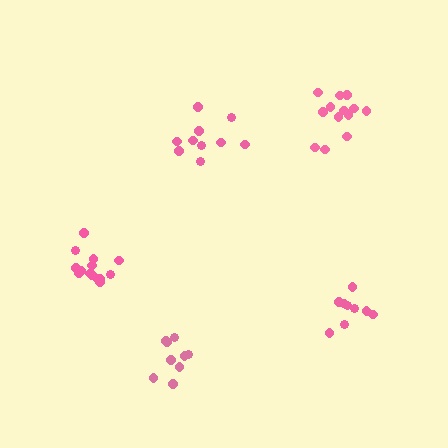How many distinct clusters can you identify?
There are 5 distinct clusters.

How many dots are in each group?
Group 1: 9 dots, Group 2: 10 dots, Group 3: 13 dots, Group 4: 14 dots, Group 5: 10 dots (56 total).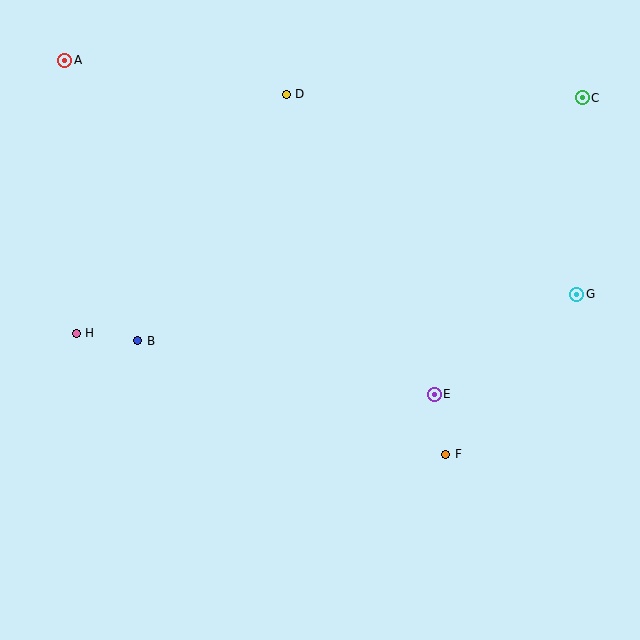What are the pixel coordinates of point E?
Point E is at (434, 394).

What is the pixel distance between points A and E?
The distance between A and E is 498 pixels.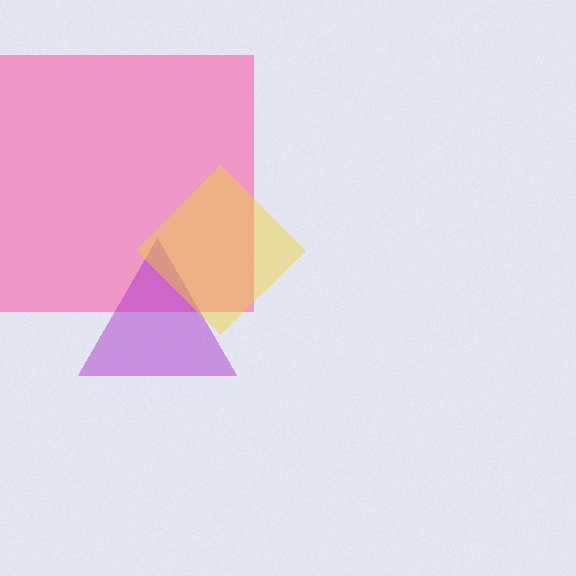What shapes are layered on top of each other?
The layered shapes are: a pink square, a purple triangle, a yellow diamond.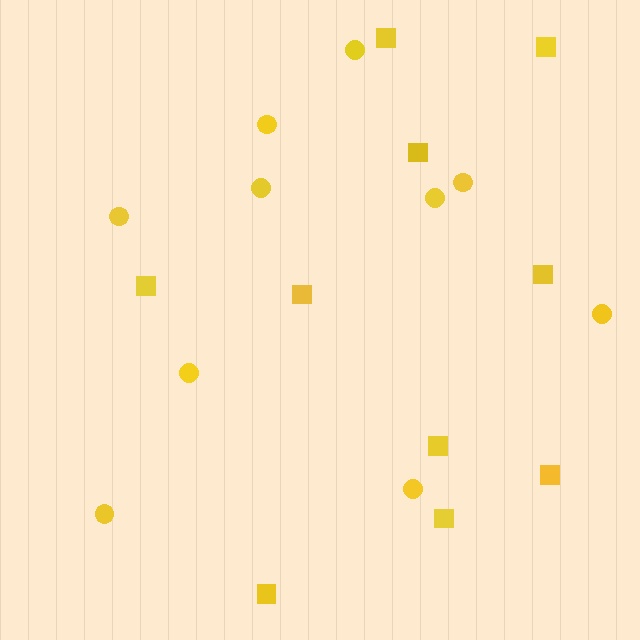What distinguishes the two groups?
There are 2 groups: one group of circles (10) and one group of squares (10).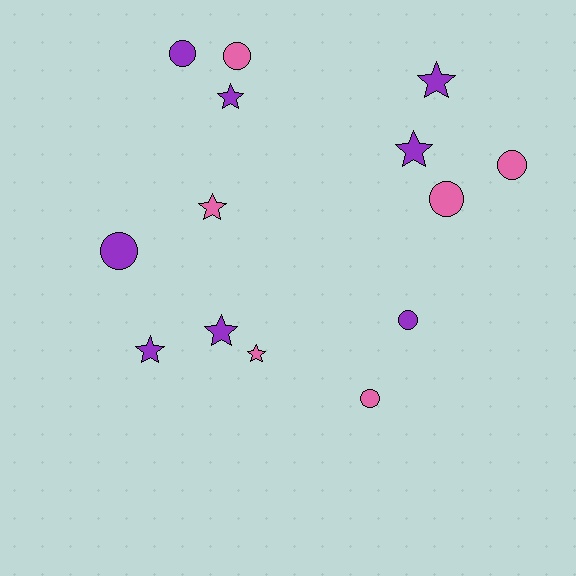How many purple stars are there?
There are 5 purple stars.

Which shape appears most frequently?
Star, with 7 objects.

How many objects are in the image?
There are 14 objects.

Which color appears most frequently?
Purple, with 8 objects.